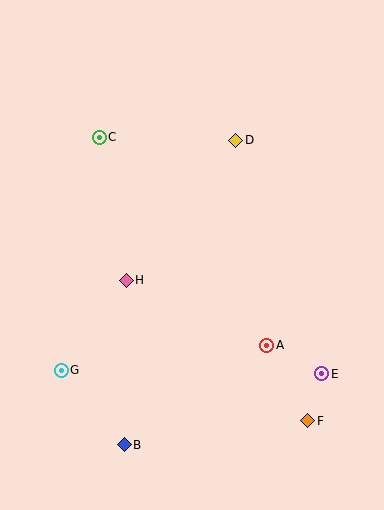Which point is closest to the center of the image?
Point H at (126, 280) is closest to the center.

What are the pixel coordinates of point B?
Point B is at (124, 445).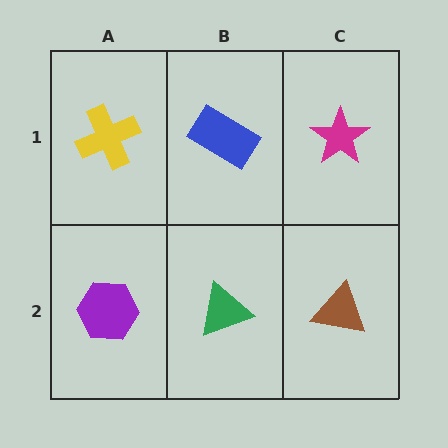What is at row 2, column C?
A brown triangle.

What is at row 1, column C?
A magenta star.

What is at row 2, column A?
A purple hexagon.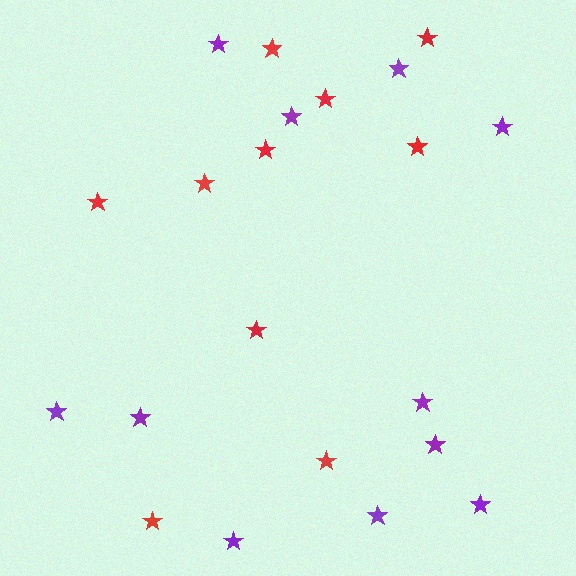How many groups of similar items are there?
There are 2 groups: one group of purple stars (11) and one group of red stars (10).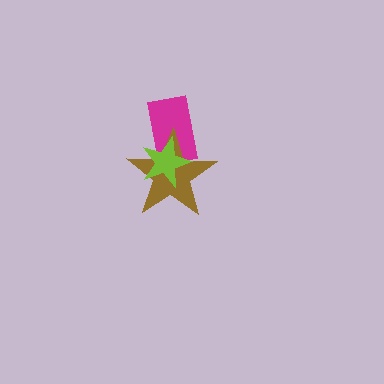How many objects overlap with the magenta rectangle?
2 objects overlap with the magenta rectangle.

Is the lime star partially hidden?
No, no other shape covers it.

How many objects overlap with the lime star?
2 objects overlap with the lime star.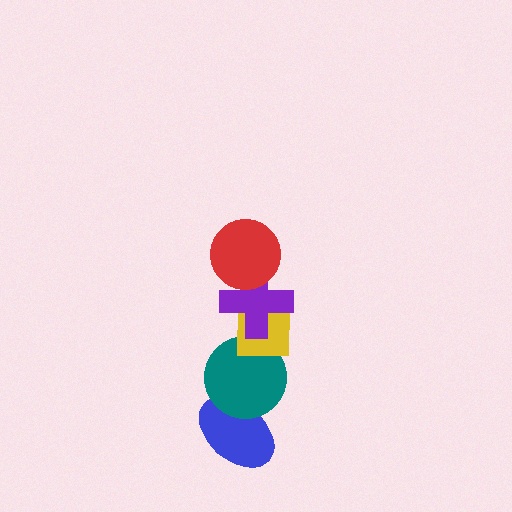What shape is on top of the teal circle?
The yellow square is on top of the teal circle.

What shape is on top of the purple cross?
The red circle is on top of the purple cross.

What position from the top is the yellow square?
The yellow square is 3rd from the top.